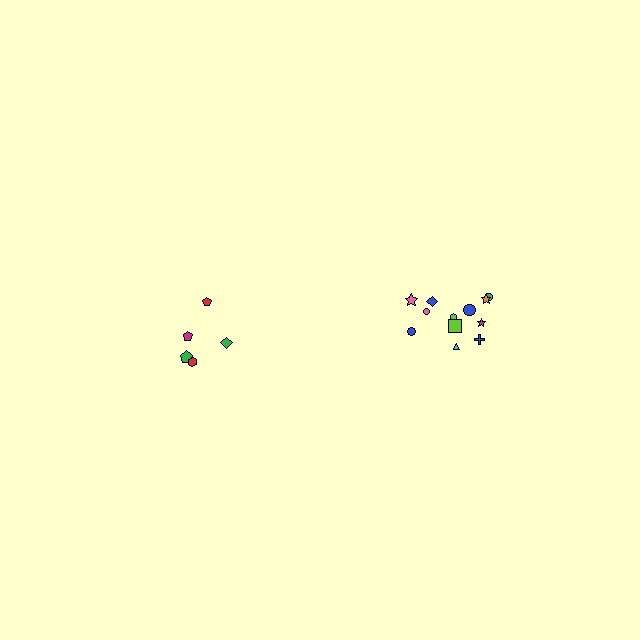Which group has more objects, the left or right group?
The right group.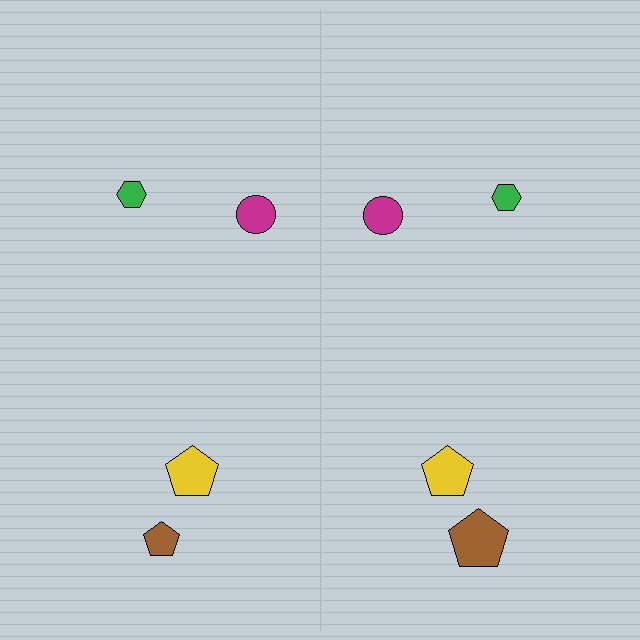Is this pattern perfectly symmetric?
No, the pattern is not perfectly symmetric. The brown pentagon on the right side has a different size than its mirror counterpart.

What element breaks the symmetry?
The brown pentagon on the right side has a different size than its mirror counterpart.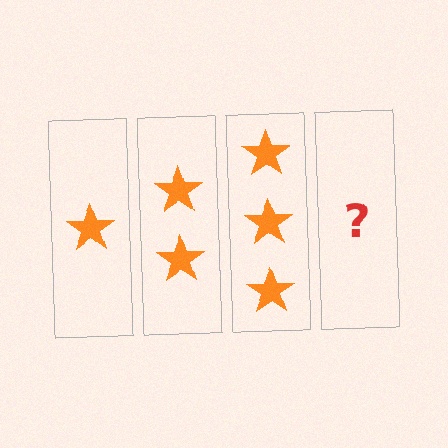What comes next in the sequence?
The next element should be 4 stars.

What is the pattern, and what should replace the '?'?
The pattern is that each step adds one more star. The '?' should be 4 stars.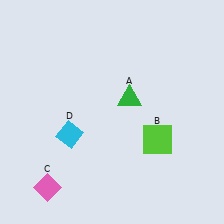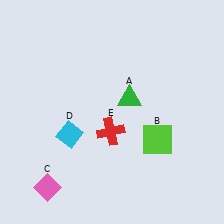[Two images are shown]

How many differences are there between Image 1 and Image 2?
There is 1 difference between the two images.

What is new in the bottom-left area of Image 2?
A red cross (E) was added in the bottom-left area of Image 2.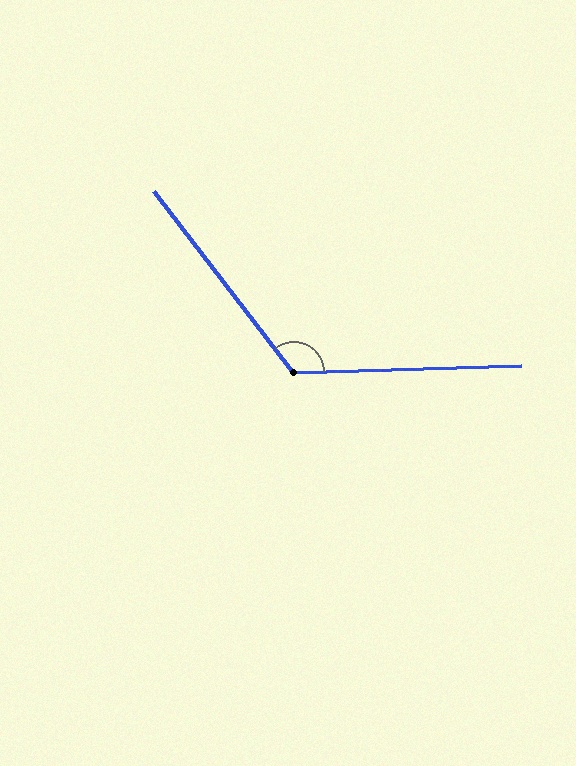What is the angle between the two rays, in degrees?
Approximately 126 degrees.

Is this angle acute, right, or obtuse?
It is obtuse.